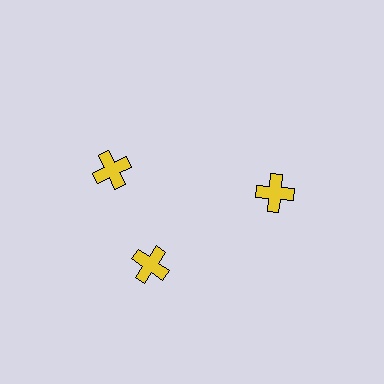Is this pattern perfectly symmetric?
No. The 3 yellow crosses are arranged in a ring, but one element near the 11 o'clock position is rotated out of alignment along the ring, breaking the 3-fold rotational symmetry.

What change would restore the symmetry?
The symmetry would be restored by rotating it back into even spacing with its neighbors so that all 3 crosses sit at equal angles and equal distance from the center.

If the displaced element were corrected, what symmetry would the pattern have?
It would have 3-fold rotational symmetry — the pattern would map onto itself every 120 degrees.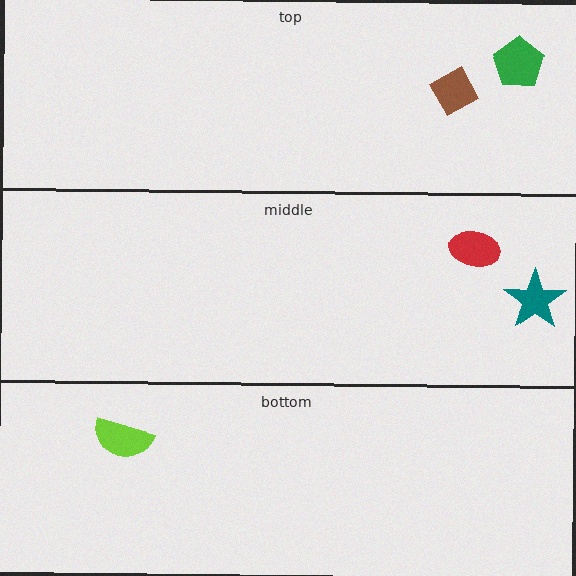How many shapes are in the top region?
2.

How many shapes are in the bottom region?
1.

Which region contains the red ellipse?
The middle region.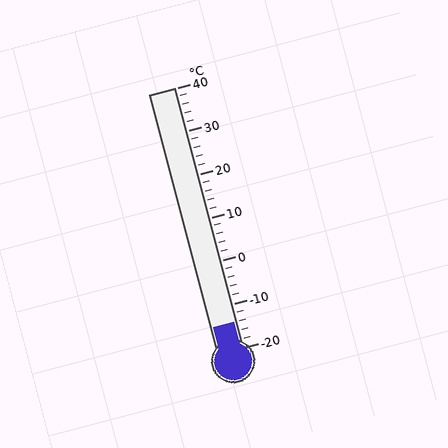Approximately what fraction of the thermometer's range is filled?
The thermometer is filled to approximately 10% of its range.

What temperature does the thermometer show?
The thermometer shows approximately -14°C.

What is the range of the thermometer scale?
The thermometer scale ranges from -20°C to 40°C.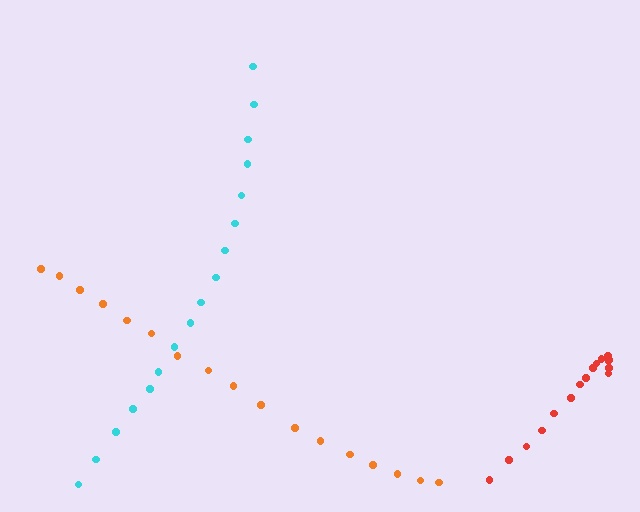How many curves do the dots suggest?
There are 3 distinct paths.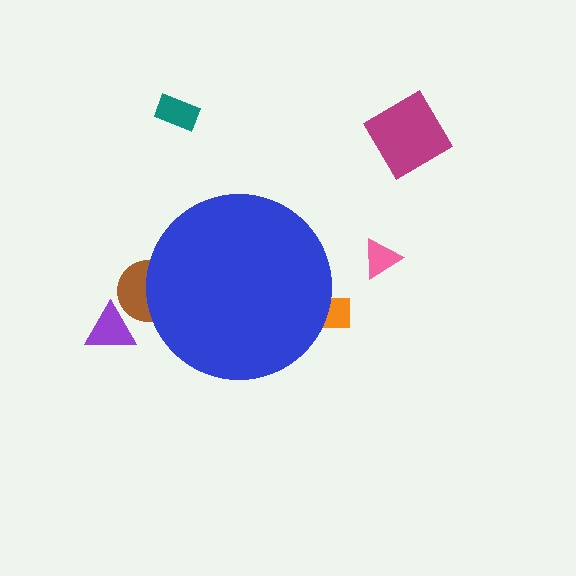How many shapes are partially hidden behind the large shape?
2 shapes are partially hidden.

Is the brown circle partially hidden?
Yes, the brown circle is partially hidden behind the blue circle.